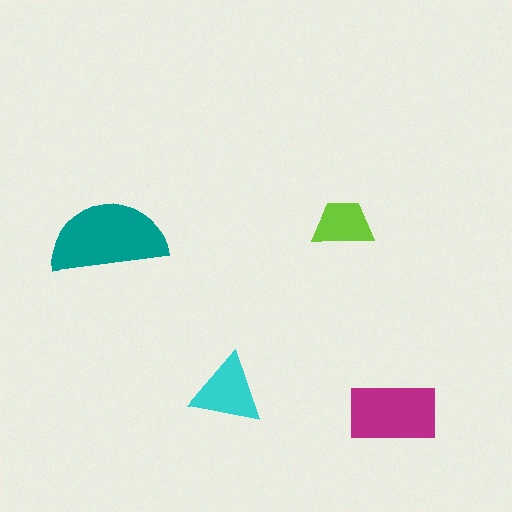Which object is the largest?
The teal semicircle.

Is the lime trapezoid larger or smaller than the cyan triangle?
Smaller.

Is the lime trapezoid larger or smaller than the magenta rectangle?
Smaller.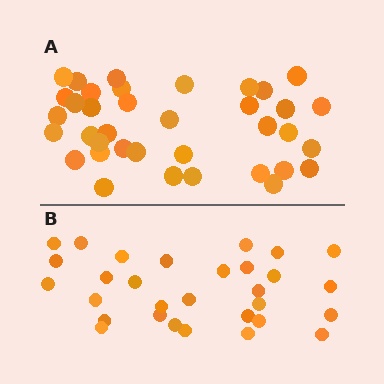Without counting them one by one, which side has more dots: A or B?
Region A (the top region) has more dots.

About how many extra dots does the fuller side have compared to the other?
Region A has roughly 8 or so more dots than region B.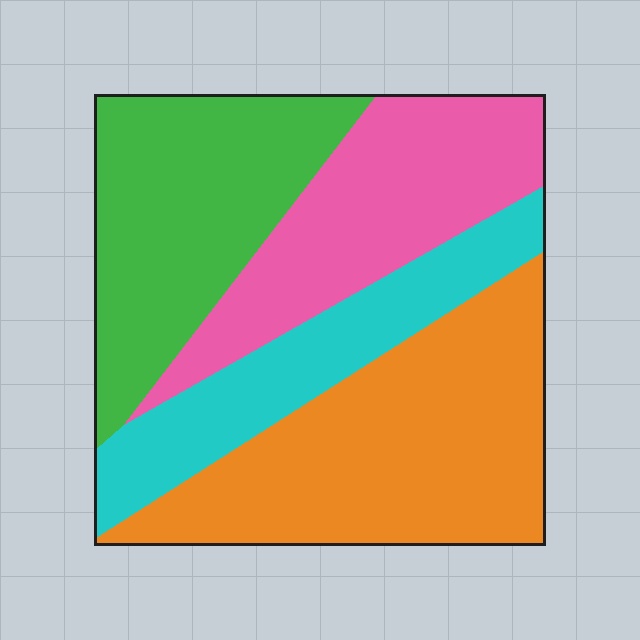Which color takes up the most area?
Orange, at roughly 35%.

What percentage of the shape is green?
Green covers 26% of the shape.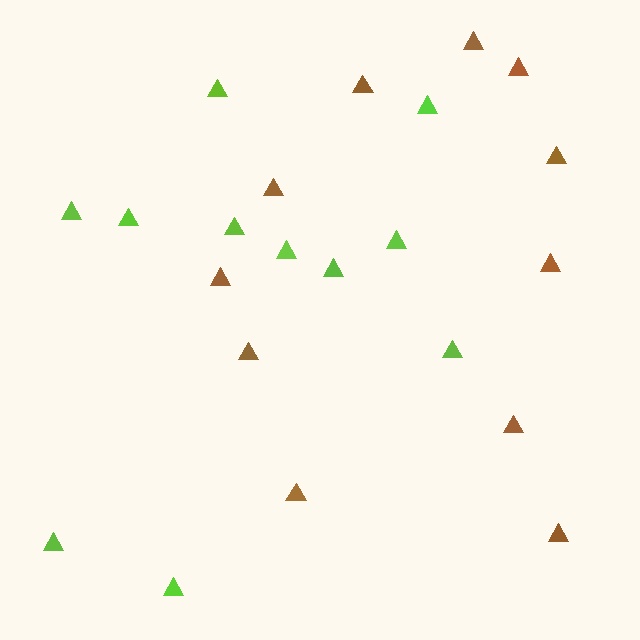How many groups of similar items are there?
There are 2 groups: one group of brown triangles (11) and one group of lime triangles (11).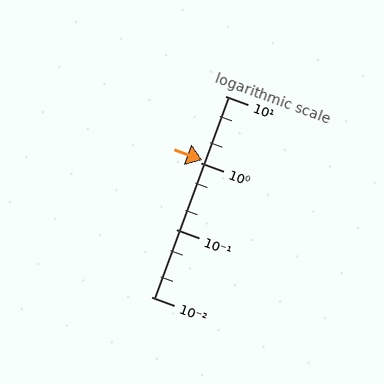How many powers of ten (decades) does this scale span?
The scale spans 3 decades, from 0.01 to 10.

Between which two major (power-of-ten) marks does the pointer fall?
The pointer is between 1 and 10.